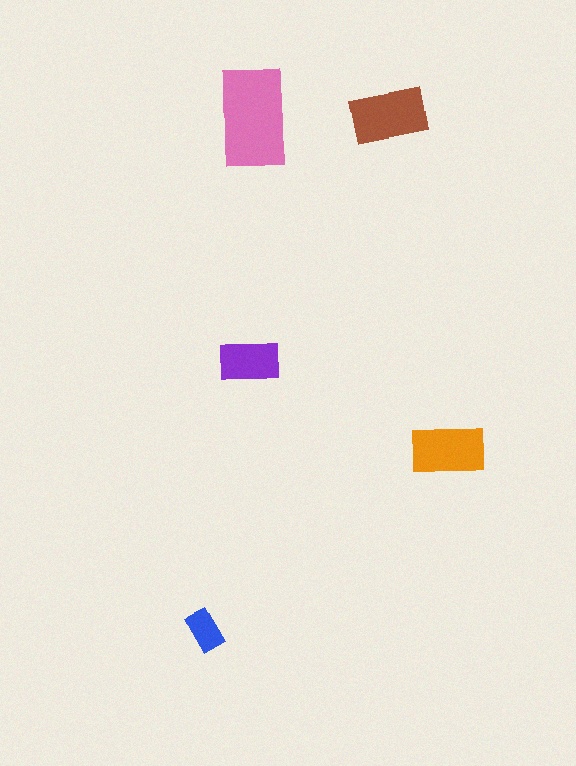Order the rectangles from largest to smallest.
the pink one, the brown one, the orange one, the purple one, the blue one.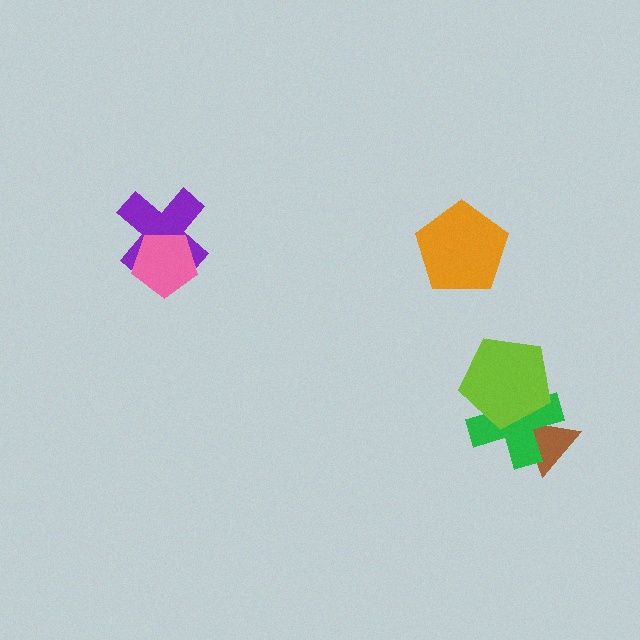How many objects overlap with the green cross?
2 objects overlap with the green cross.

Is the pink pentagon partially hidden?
No, no other shape covers it.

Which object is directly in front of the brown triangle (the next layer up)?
The green cross is directly in front of the brown triangle.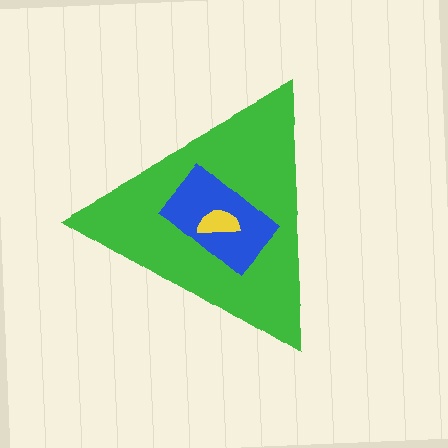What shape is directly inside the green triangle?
The blue rectangle.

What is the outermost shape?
The green triangle.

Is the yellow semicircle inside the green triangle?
Yes.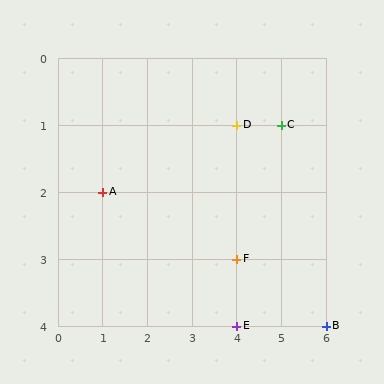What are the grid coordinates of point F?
Point F is at grid coordinates (4, 3).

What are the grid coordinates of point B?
Point B is at grid coordinates (6, 4).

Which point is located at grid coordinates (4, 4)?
Point E is at (4, 4).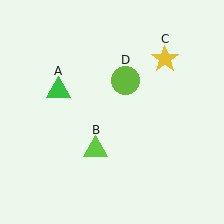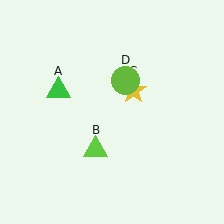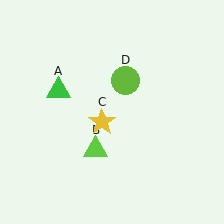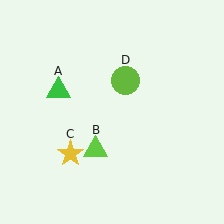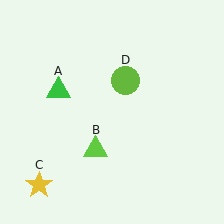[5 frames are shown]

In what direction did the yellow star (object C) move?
The yellow star (object C) moved down and to the left.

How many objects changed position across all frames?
1 object changed position: yellow star (object C).